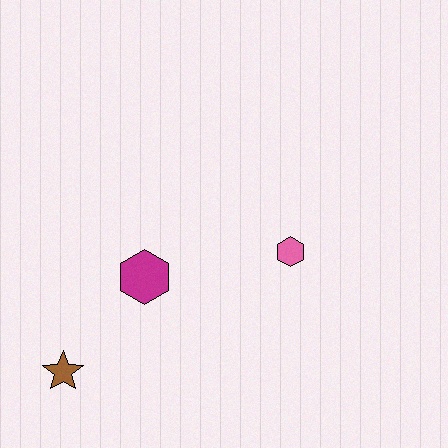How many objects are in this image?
There are 3 objects.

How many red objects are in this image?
There are no red objects.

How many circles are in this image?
There are no circles.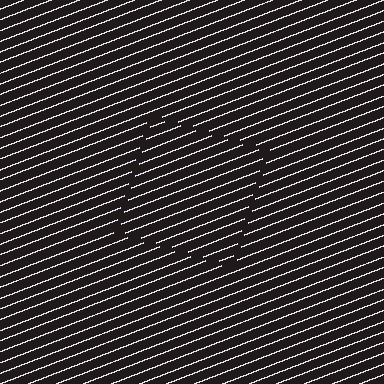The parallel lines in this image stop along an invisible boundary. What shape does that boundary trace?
An illusory square. The interior of the shape contains the same grating, shifted by half a period — the contour is defined by the phase discontinuity where line-ends from the inner and outer gratings abut.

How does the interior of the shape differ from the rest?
The interior of the shape contains the same grating, shifted by half a period — the contour is defined by the phase discontinuity where line-ends from the inner and outer gratings abut.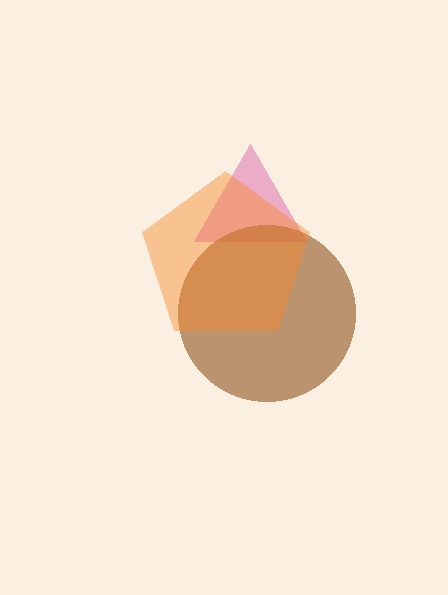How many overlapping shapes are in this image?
There are 3 overlapping shapes in the image.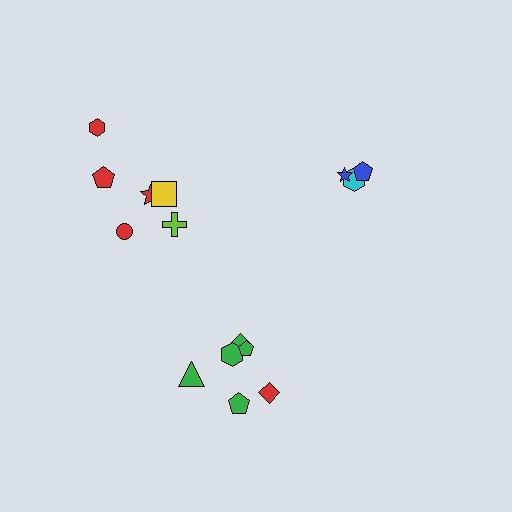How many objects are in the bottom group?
There are 6 objects.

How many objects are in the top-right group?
There are 3 objects.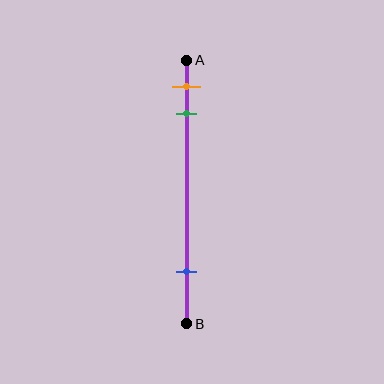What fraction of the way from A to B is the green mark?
The green mark is approximately 20% (0.2) of the way from A to B.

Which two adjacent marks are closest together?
The orange and green marks are the closest adjacent pair.